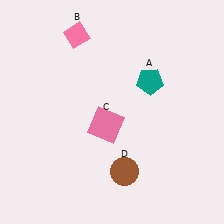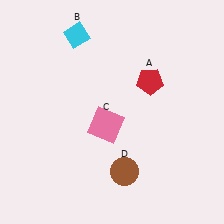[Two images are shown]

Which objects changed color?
A changed from teal to red. B changed from pink to cyan.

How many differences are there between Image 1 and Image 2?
There are 2 differences between the two images.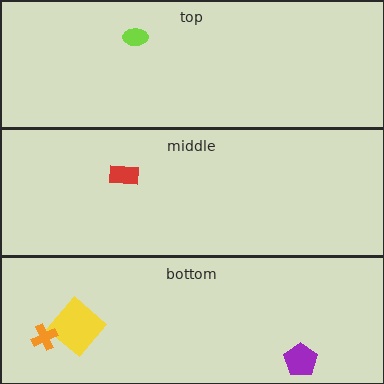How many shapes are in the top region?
1.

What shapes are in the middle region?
The red rectangle.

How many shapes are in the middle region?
1.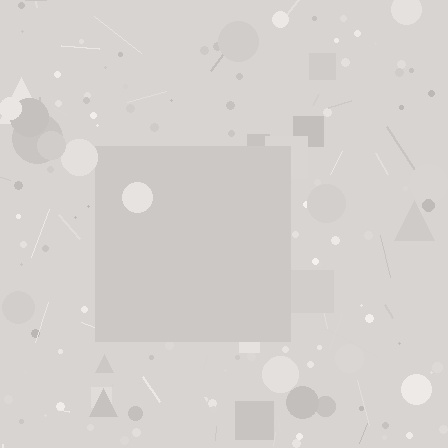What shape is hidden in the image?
A square is hidden in the image.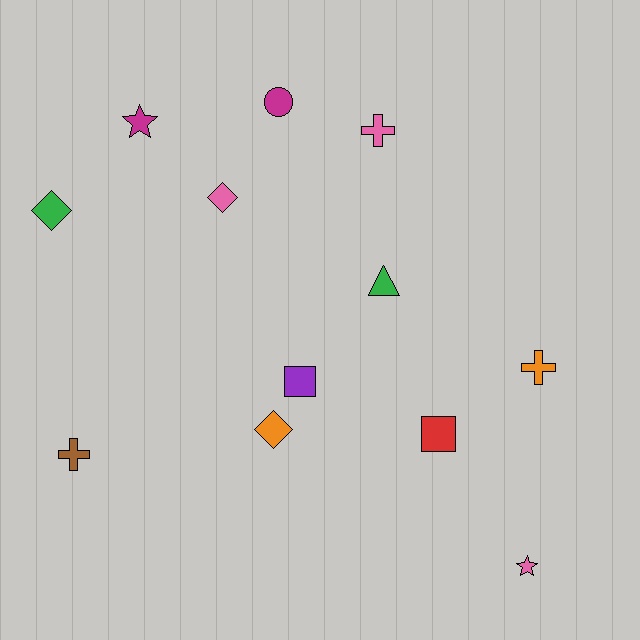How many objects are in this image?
There are 12 objects.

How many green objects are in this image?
There are 2 green objects.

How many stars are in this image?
There are 2 stars.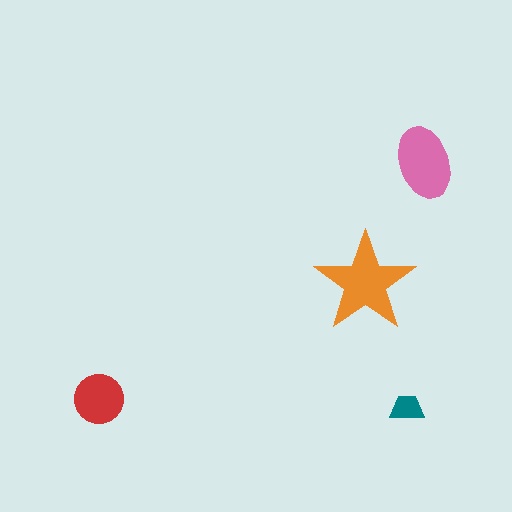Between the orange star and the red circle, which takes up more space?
The orange star.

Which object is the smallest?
The teal trapezoid.